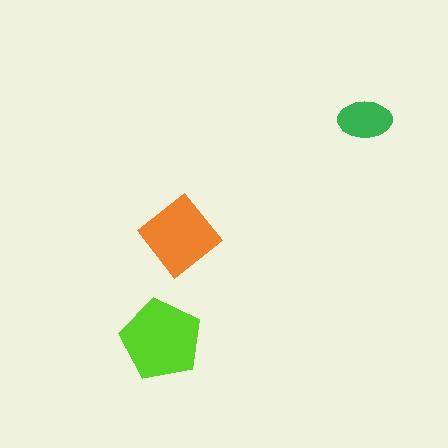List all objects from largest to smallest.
The lime pentagon, the orange diamond, the green ellipse.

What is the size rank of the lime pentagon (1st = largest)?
1st.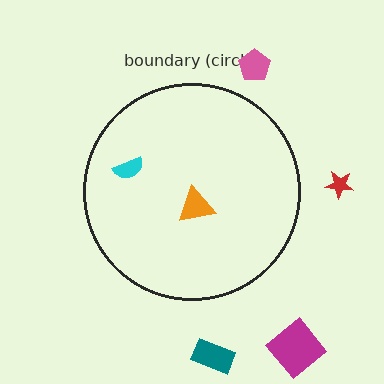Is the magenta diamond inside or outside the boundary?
Outside.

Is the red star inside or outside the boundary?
Outside.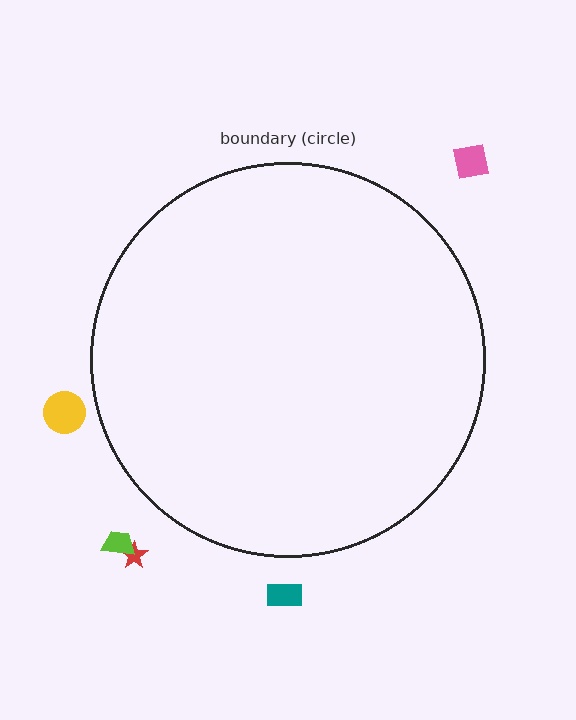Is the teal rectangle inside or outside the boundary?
Outside.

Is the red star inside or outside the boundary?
Outside.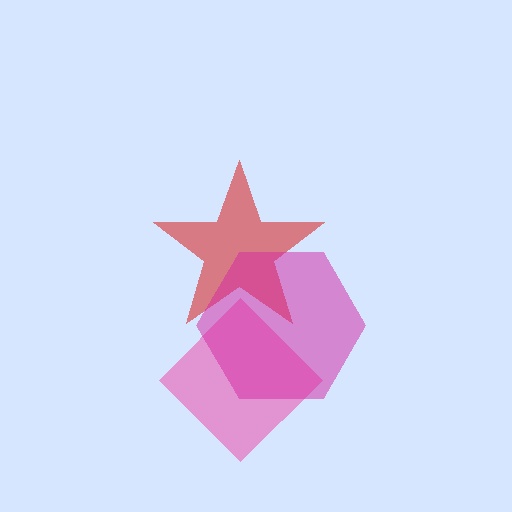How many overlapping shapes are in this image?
There are 3 overlapping shapes in the image.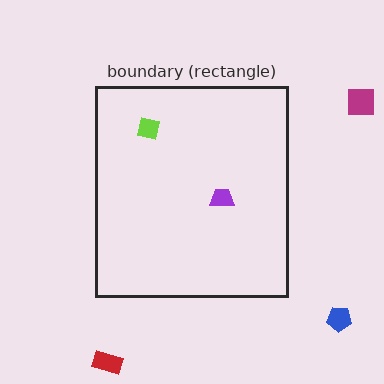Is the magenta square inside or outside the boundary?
Outside.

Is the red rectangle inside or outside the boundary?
Outside.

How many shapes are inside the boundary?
2 inside, 3 outside.